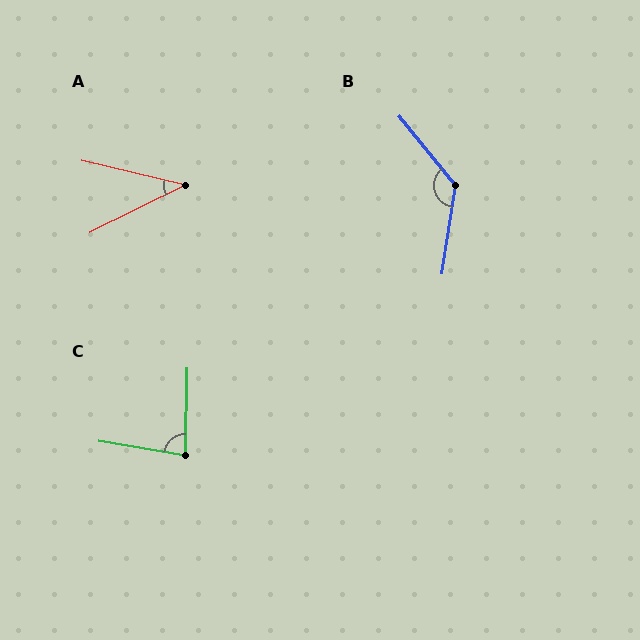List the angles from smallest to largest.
A (40°), C (81°), B (132°).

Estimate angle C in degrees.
Approximately 81 degrees.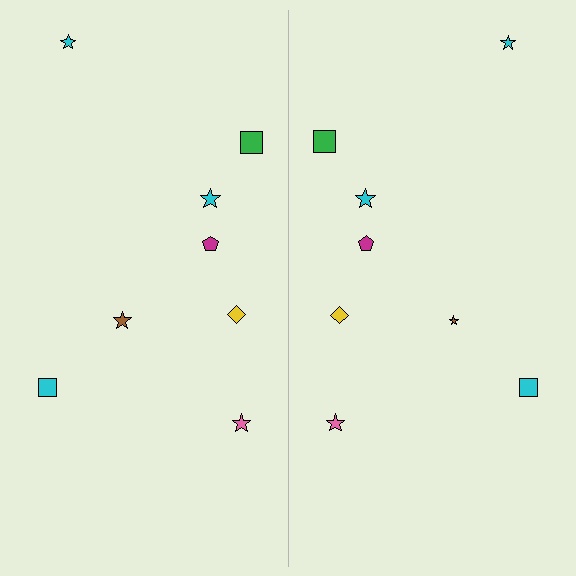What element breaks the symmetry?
The brown star on the right side has a different size than its mirror counterpart.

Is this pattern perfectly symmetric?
No, the pattern is not perfectly symmetric. The brown star on the right side has a different size than its mirror counterpart.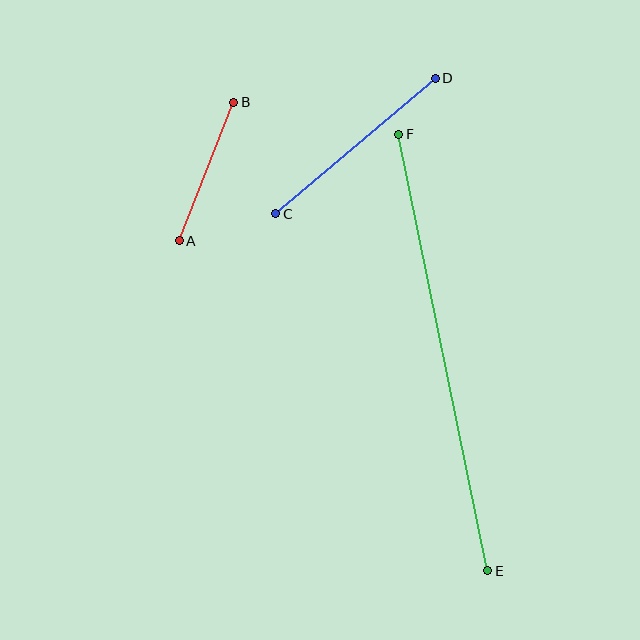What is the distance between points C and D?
The distance is approximately 209 pixels.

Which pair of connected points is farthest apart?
Points E and F are farthest apart.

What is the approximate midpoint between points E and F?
The midpoint is at approximately (443, 352) pixels.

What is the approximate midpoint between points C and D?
The midpoint is at approximately (355, 146) pixels.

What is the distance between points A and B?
The distance is approximately 149 pixels.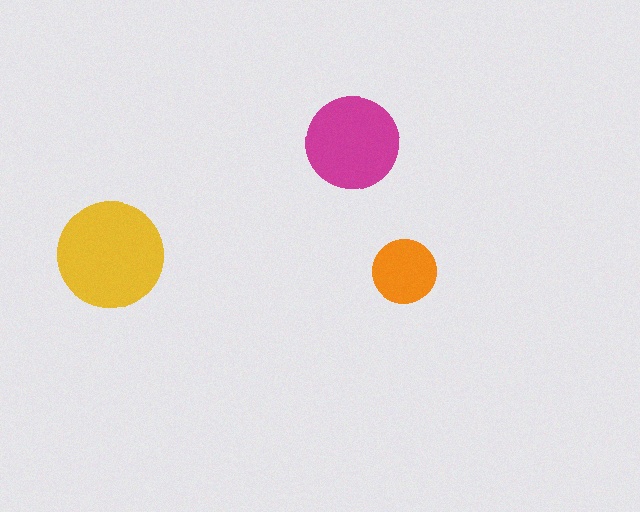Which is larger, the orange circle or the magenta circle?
The magenta one.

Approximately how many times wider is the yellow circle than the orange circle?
About 1.5 times wider.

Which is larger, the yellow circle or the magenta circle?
The yellow one.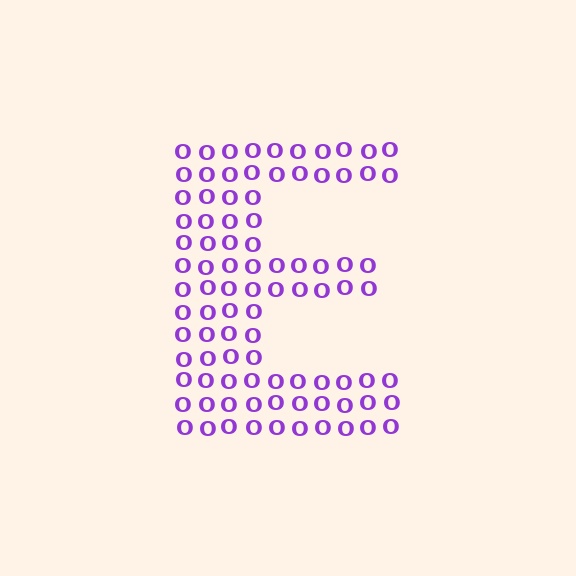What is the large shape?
The large shape is the letter E.